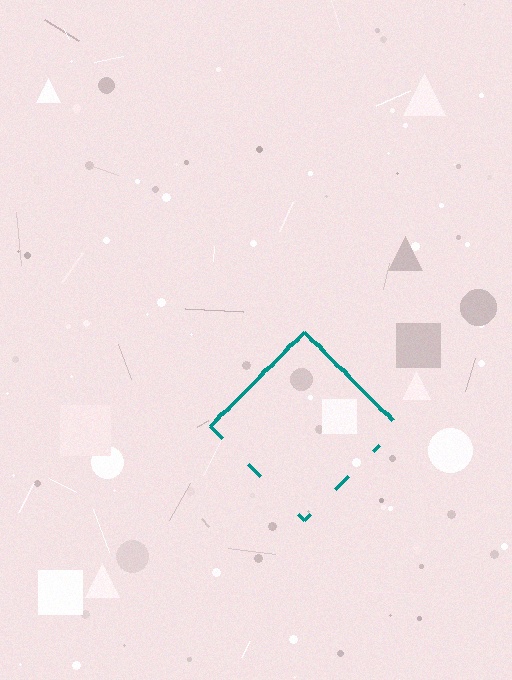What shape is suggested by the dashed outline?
The dashed outline suggests a diamond.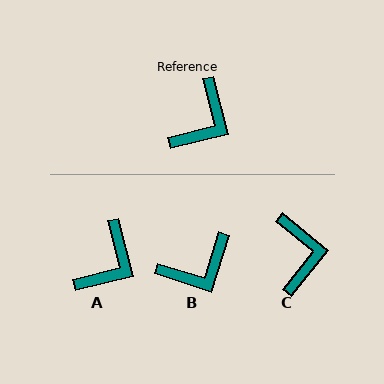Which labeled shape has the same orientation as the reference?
A.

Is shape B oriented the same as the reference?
No, it is off by about 32 degrees.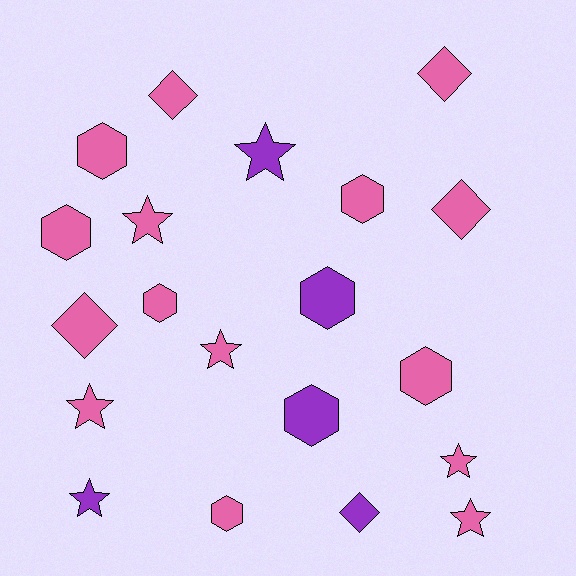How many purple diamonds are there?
There is 1 purple diamond.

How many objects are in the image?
There are 20 objects.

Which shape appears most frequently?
Hexagon, with 8 objects.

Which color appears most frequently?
Pink, with 15 objects.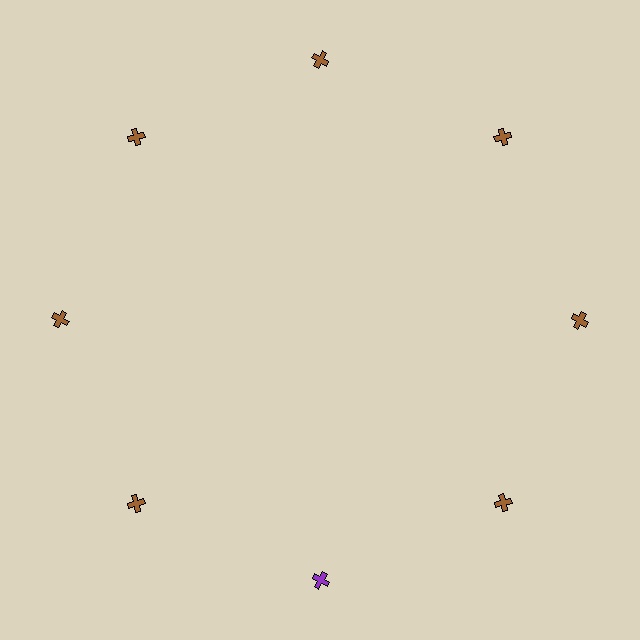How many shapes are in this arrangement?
There are 8 shapes arranged in a ring pattern.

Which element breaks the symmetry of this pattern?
The purple cross at roughly the 6 o'clock position breaks the symmetry. All other shapes are brown crosses.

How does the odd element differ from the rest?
It has a different color: purple instead of brown.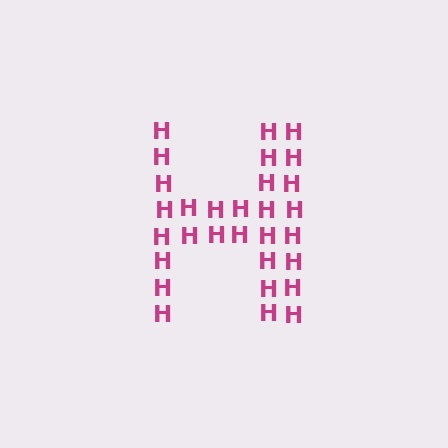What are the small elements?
The small elements are letter H's.